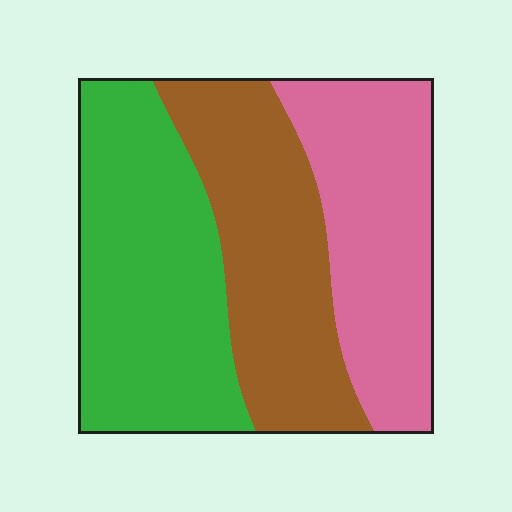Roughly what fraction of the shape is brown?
Brown covers around 30% of the shape.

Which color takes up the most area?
Green, at roughly 40%.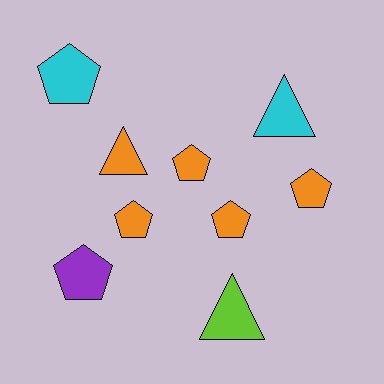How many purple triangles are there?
There are no purple triangles.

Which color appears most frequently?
Orange, with 5 objects.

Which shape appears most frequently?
Pentagon, with 6 objects.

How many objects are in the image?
There are 9 objects.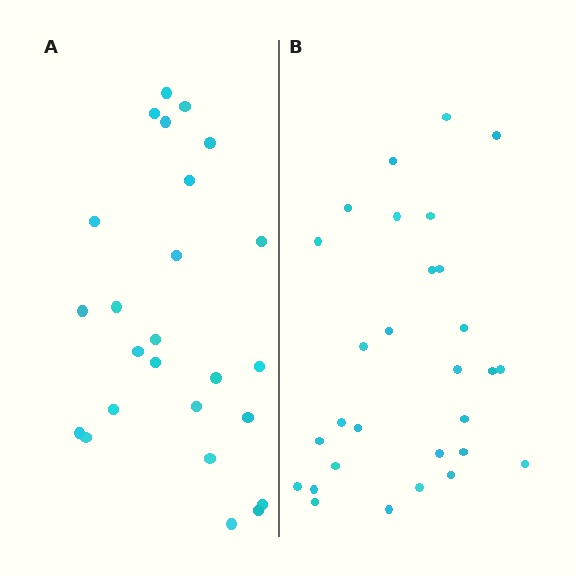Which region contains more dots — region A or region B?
Region B (the right region) has more dots.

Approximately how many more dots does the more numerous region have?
Region B has about 4 more dots than region A.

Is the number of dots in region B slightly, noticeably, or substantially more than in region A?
Region B has only slightly more — the two regions are fairly close. The ratio is roughly 1.2 to 1.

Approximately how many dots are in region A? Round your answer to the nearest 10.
About 20 dots. (The exact count is 25, which rounds to 20.)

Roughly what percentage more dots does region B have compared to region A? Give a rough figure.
About 15% more.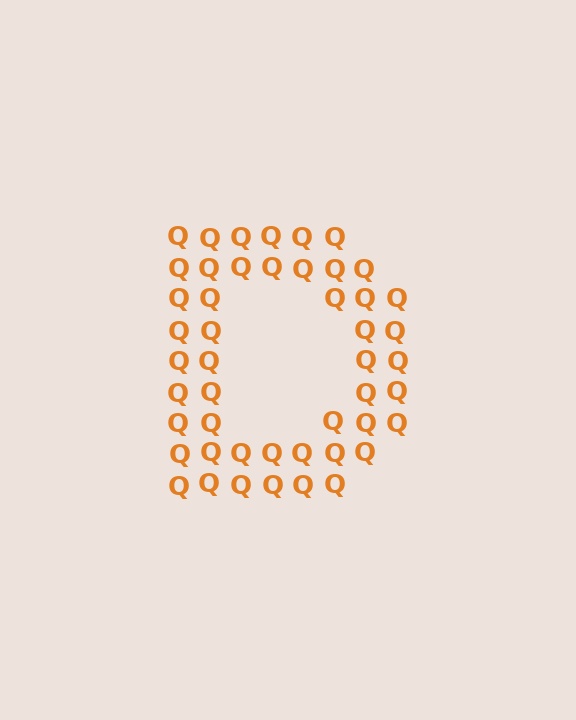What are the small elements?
The small elements are letter Q's.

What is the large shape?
The large shape is the letter D.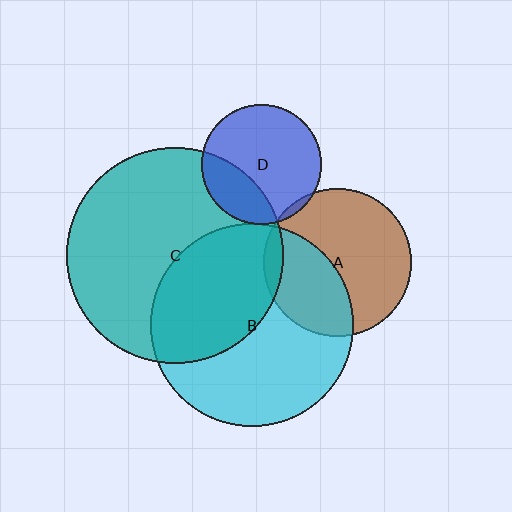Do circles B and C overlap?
Yes.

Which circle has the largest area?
Circle C (teal).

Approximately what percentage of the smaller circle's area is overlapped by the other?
Approximately 45%.